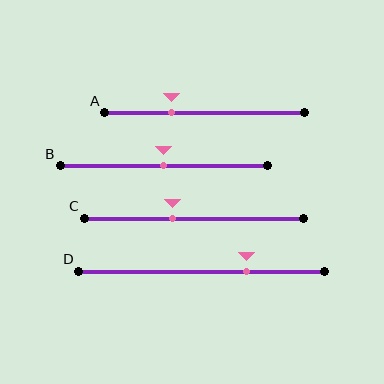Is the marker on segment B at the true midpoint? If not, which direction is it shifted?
Yes, the marker on segment B is at the true midpoint.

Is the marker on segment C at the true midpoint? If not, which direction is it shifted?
No, the marker on segment C is shifted to the left by about 10% of the segment length.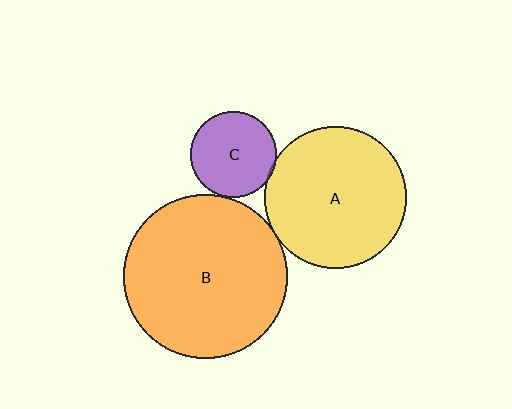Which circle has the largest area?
Circle B (orange).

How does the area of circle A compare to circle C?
Approximately 2.7 times.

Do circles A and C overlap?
Yes.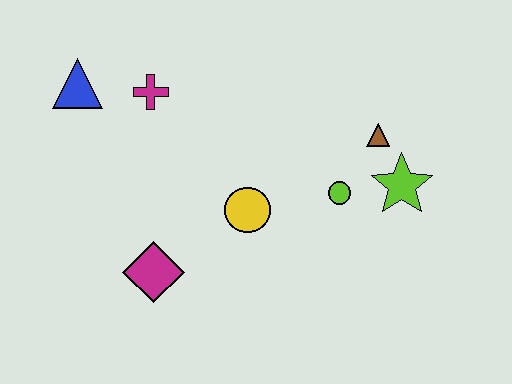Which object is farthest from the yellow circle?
The blue triangle is farthest from the yellow circle.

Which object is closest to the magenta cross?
The blue triangle is closest to the magenta cross.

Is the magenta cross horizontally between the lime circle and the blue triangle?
Yes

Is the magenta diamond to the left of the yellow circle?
Yes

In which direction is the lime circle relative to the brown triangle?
The lime circle is below the brown triangle.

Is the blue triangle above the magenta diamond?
Yes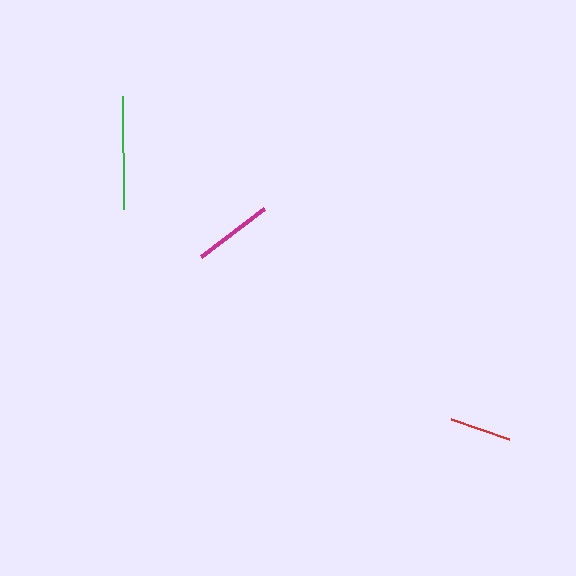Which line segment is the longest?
The green line is the longest at approximately 114 pixels.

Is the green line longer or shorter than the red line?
The green line is longer than the red line.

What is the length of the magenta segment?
The magenta segment is approximately 80 pixels long.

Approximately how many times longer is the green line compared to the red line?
The green line is approximately 1.8 times the length of the red line.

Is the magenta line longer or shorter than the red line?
The magenta line is longer than the red line.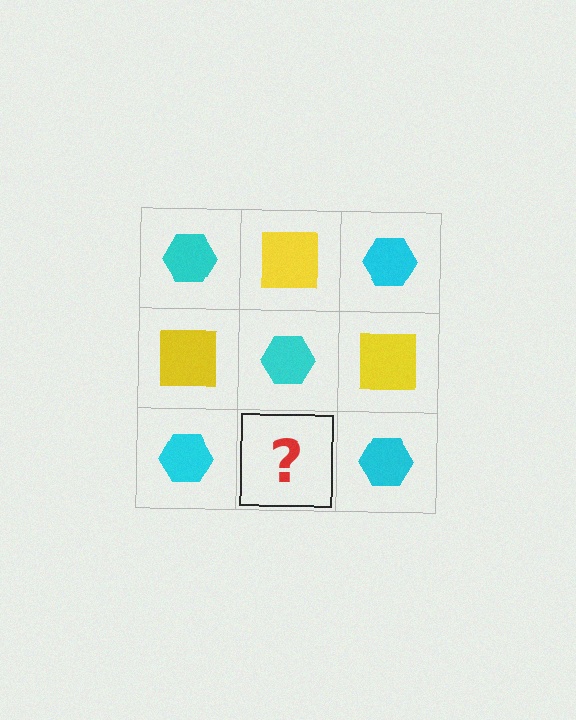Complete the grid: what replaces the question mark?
The question mark should be replaced with a yellow square.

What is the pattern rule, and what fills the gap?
The rule is that it alternates cyan hexagon and yellow square in a checkerboard pattern. The gap should be filled with a yellow square.